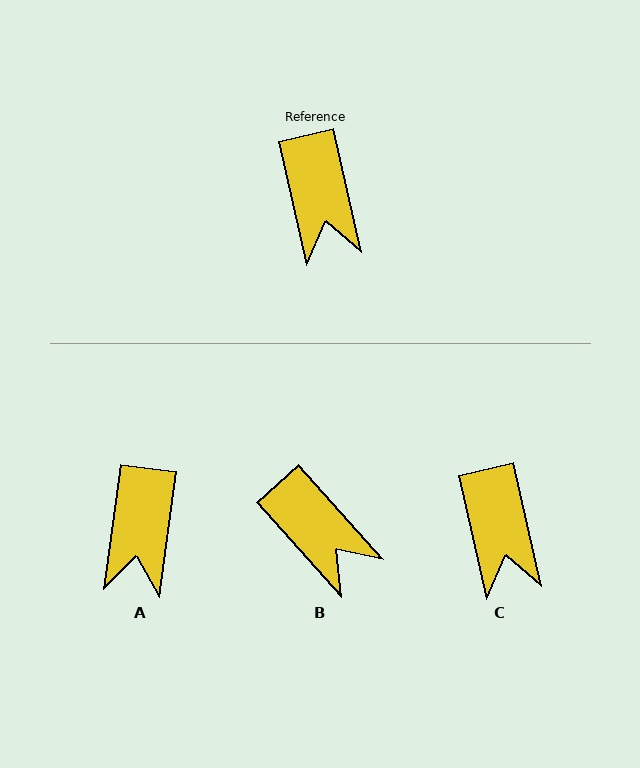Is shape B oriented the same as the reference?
No, it is off by about 29 degrees.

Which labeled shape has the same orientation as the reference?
C.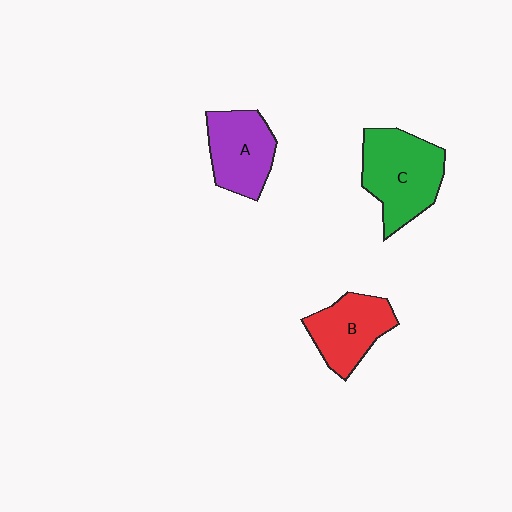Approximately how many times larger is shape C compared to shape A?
Approximately 1.3 times.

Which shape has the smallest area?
Shape B (red).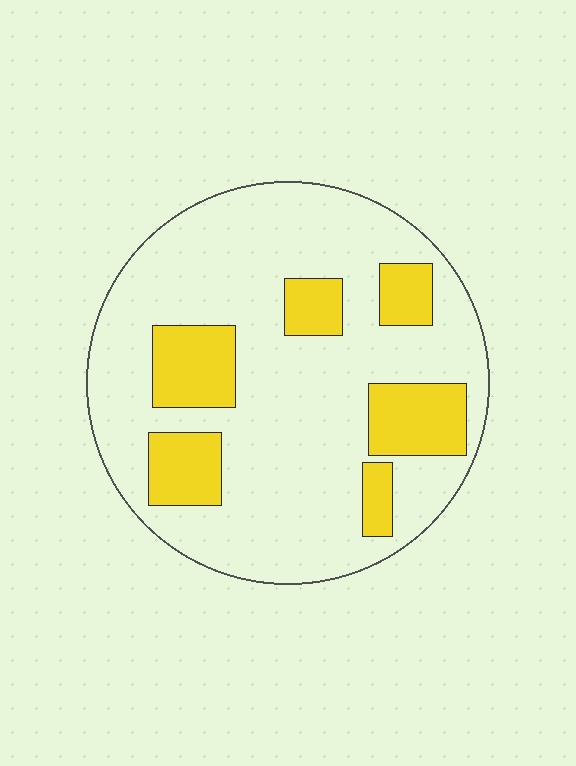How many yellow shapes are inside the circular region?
6.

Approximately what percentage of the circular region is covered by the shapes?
Approximately 20%.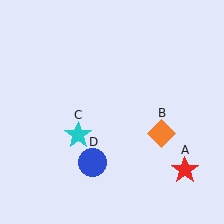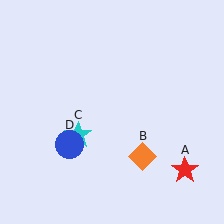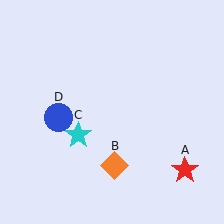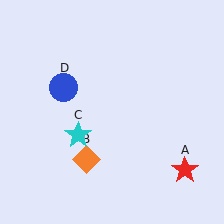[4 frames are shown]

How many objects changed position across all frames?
2 objects changed position: orange diamond (object B), blue circle (object D).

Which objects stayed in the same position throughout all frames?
Red star (object A) and cyan star (object C) remained stationary.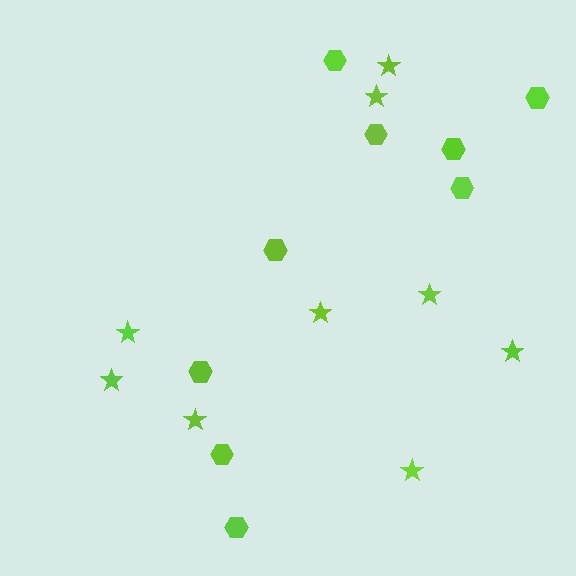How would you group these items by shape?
There are 2 groups: one group of stars (9) and one group of hexagons (9).